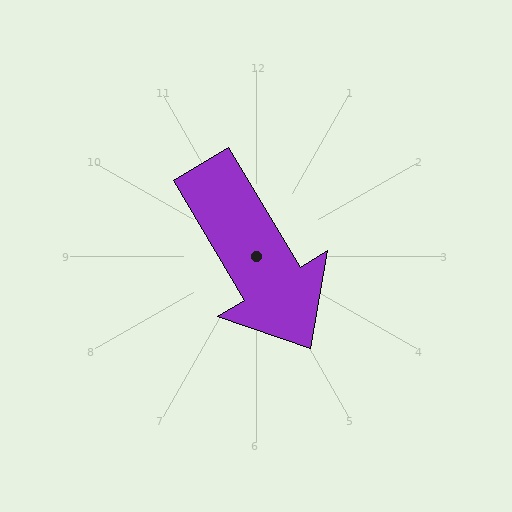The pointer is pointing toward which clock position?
Roughly 5 o'clock.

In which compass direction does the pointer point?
Southeast.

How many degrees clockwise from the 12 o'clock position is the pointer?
Approximately 149 degrees.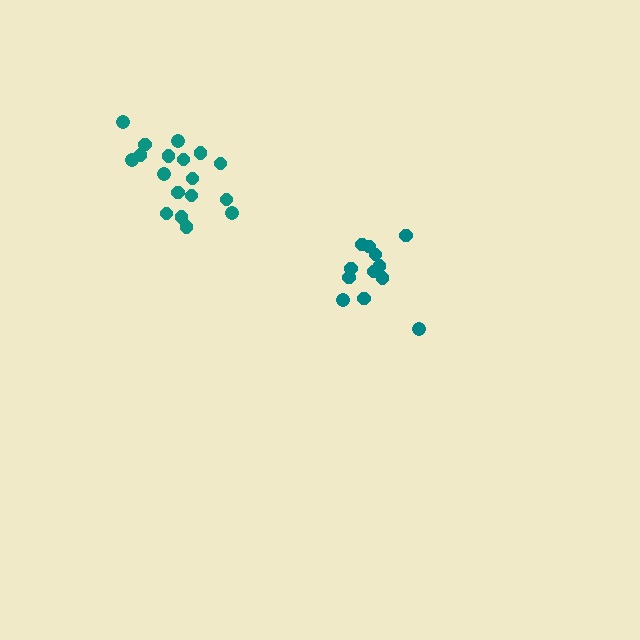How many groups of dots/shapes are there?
There are 2 groups.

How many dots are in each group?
Group 1: 12 dots, Group 2: 18 dots (30 total).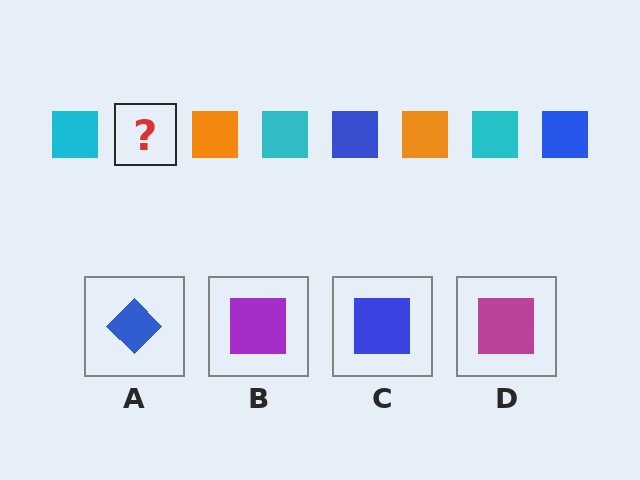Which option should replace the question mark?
Option C.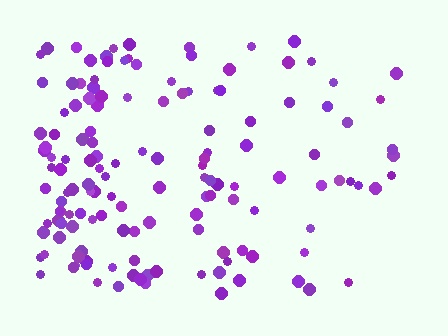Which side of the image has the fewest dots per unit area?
The right.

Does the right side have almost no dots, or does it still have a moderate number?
Still a moderate number, just noticeably fewer than the left.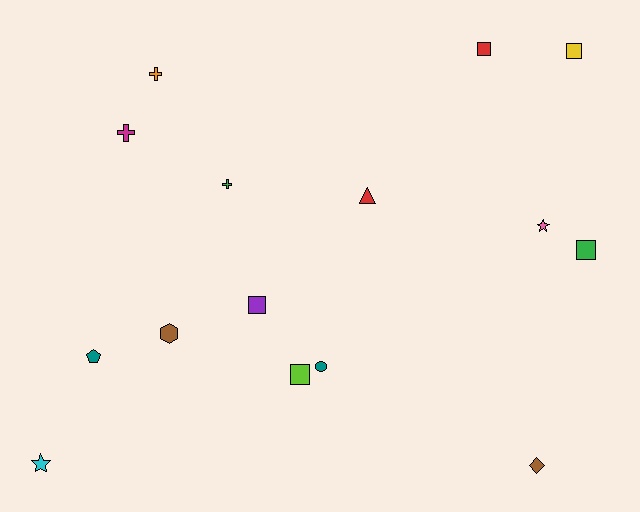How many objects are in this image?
There are 15 objects.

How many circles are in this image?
There is 1 circle.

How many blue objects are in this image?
There are no blue objects.